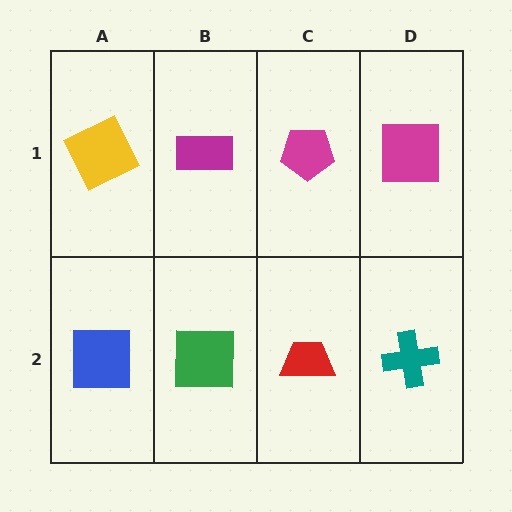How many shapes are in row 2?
4 shapes.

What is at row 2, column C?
A red trapezoid.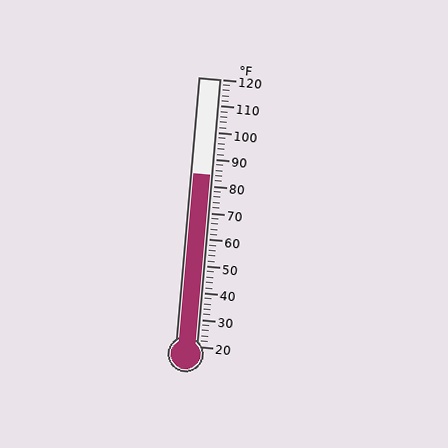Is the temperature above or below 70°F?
The temperature is above 70°F.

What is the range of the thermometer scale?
The thermometer scale ranges from 20°F to 120°F.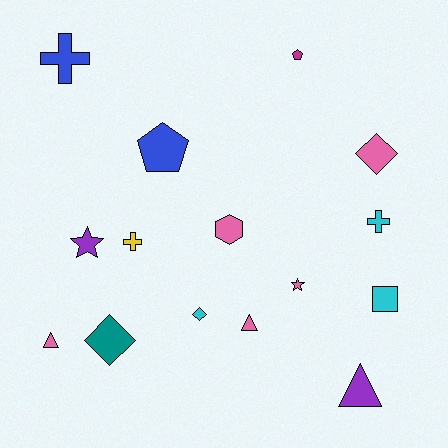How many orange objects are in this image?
There are no orange objects.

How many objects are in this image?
There are 15 objects.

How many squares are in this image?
There is 1 square.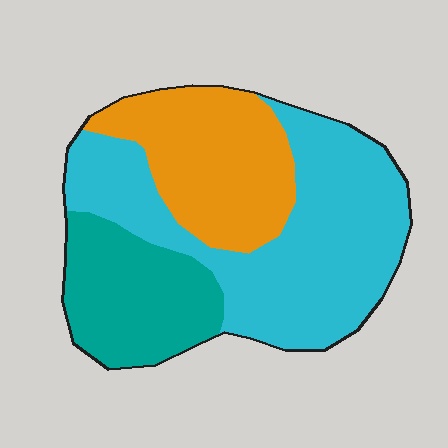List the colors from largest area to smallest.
From largest to smallest: cyan, orange, teal.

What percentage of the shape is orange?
Orange covers 28% of the shape.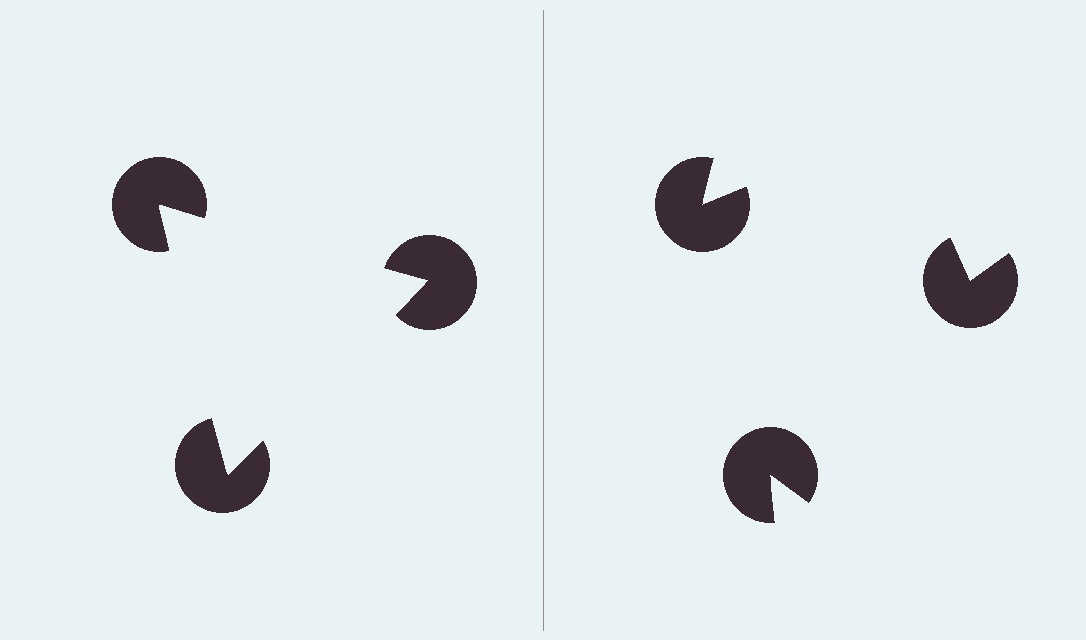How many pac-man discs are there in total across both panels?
6 — 3 on each side.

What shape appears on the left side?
An illusory triangle.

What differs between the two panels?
The pac-man discs are positioned identically on both sides; only the wedge orientations differ. On the left they align to a triangle; on the right they are misaligned.